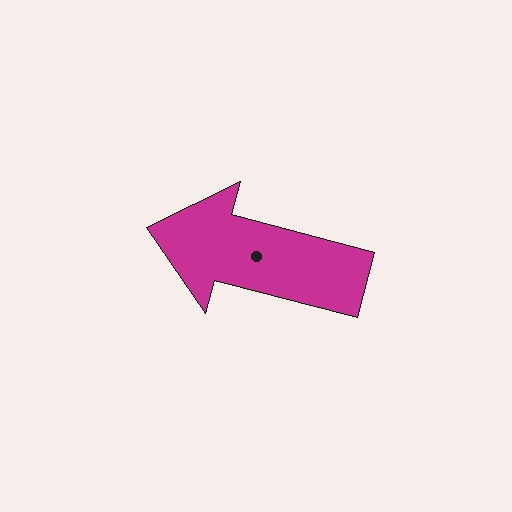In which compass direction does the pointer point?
West.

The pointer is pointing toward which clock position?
Roughly 9 o'clock.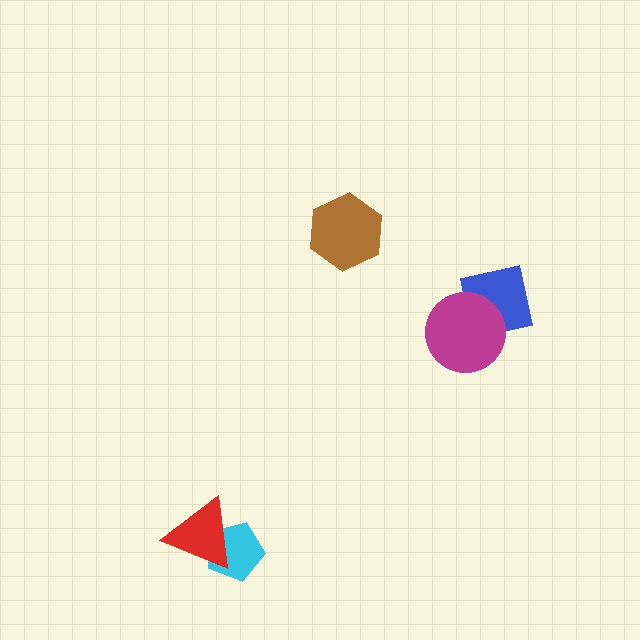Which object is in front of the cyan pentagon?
The red triangle is in front of the cyan pentagon.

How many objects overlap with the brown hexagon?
0 objects overlap with the brown hexagon.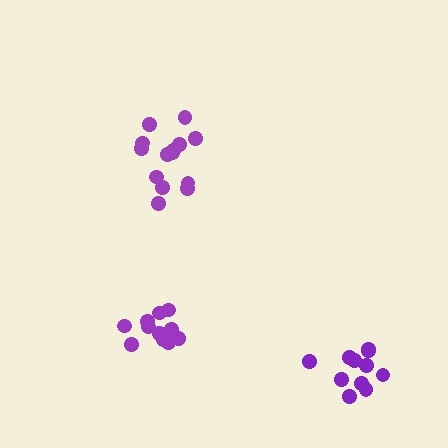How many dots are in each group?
Group 1: 11 dots, Group 2: 14 dots, Group 3: 11 dots (36 total).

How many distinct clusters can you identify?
There are 3 distinct clusters.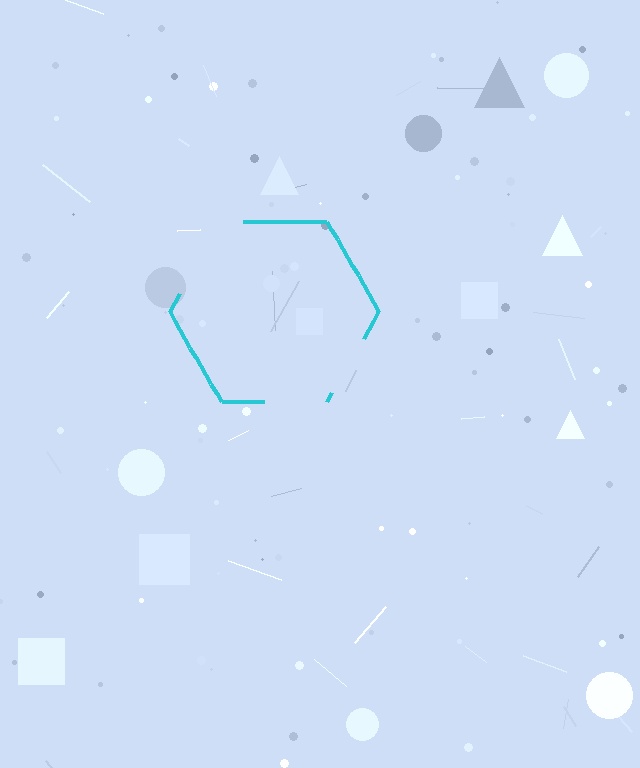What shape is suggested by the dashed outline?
The dashed outline suggests a hexagon.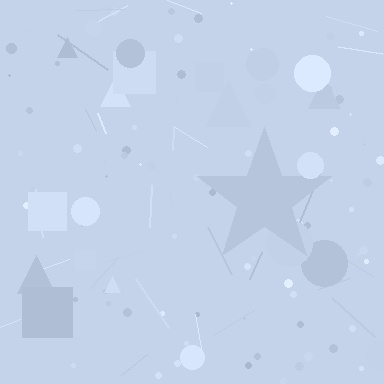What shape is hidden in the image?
A star is hidden in the image.